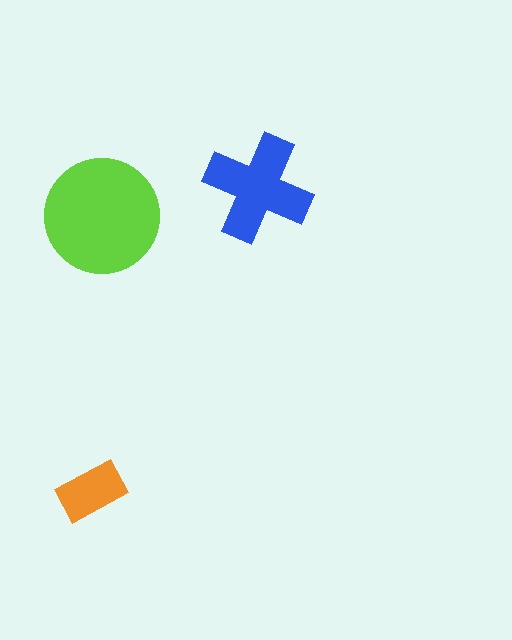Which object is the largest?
The lime circle.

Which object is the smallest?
The orange rectangle.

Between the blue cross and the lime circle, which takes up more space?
The lime circle.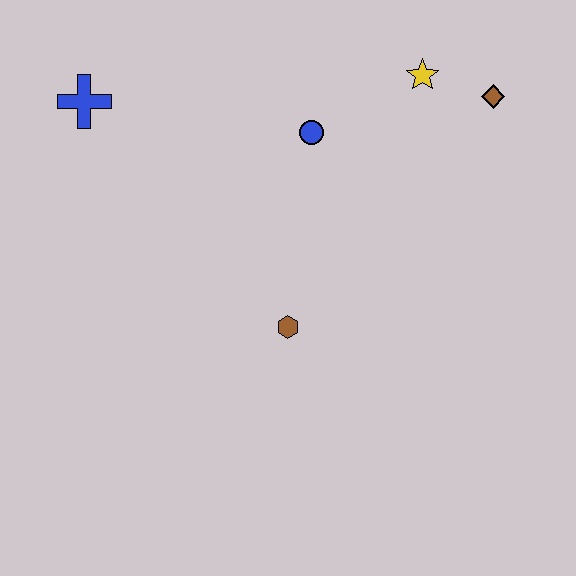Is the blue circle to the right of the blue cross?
Yes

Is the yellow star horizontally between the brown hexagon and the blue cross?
No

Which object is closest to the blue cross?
The blue circle is closest to the blue cross.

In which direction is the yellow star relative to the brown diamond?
The yellow star is to the left of the brown diamond.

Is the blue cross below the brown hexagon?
No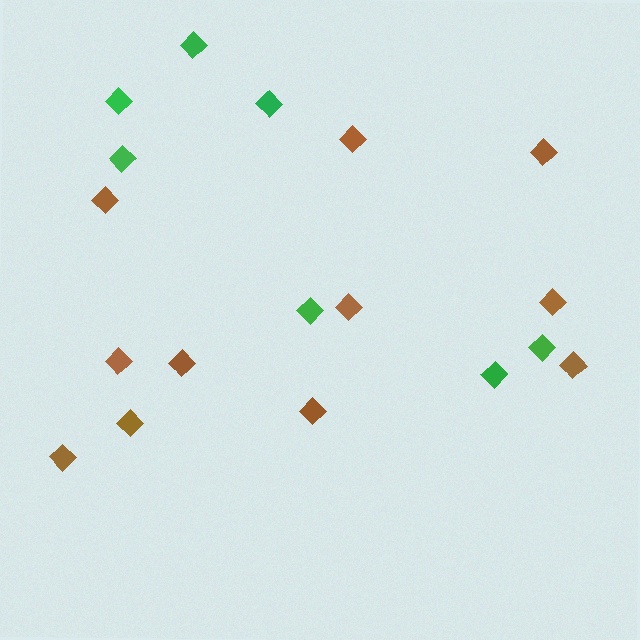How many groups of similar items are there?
There are 2 groups: one group of brown diamonds (11) and one group of green diamonds (7).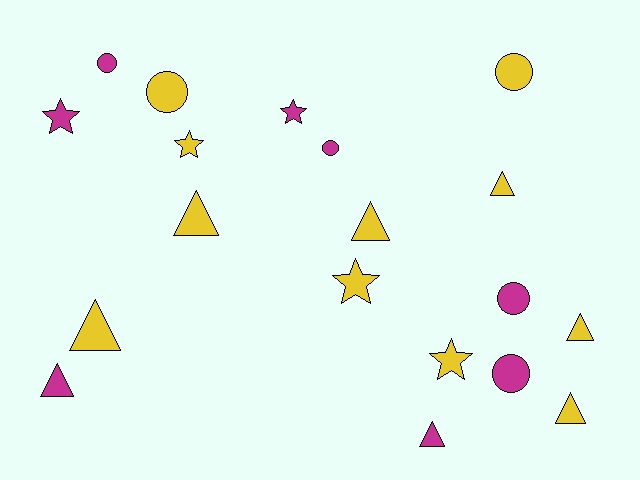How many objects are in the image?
There are 19 objects.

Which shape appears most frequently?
Triangle, with 8 objects.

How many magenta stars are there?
There are 2 magenta stars.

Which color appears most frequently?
Yellow, with 11 objects.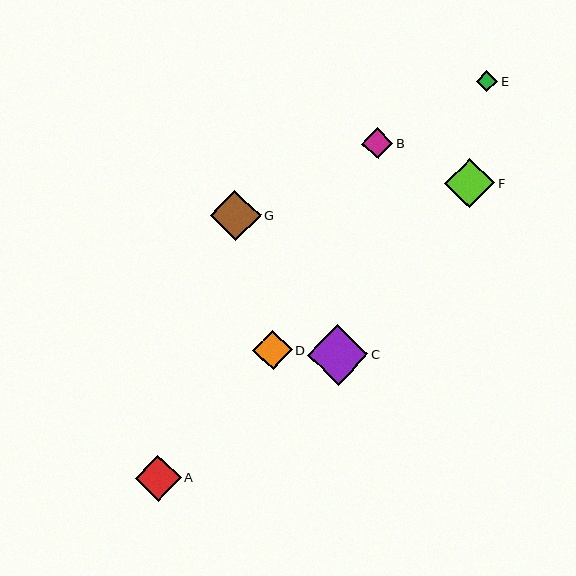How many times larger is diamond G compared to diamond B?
Diamond G is approximately 1.6 times the size of diamond B.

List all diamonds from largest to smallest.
From largest to smallest: C, G, F, A, D, B, E.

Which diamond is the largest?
Diamond C is the largest with a size of approximately 61 pixels.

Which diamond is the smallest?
Diamond E is the smallest with a size of approximately 21 pixels.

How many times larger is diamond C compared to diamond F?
Diamond C is approximately 1.2 times the size of diamond F.